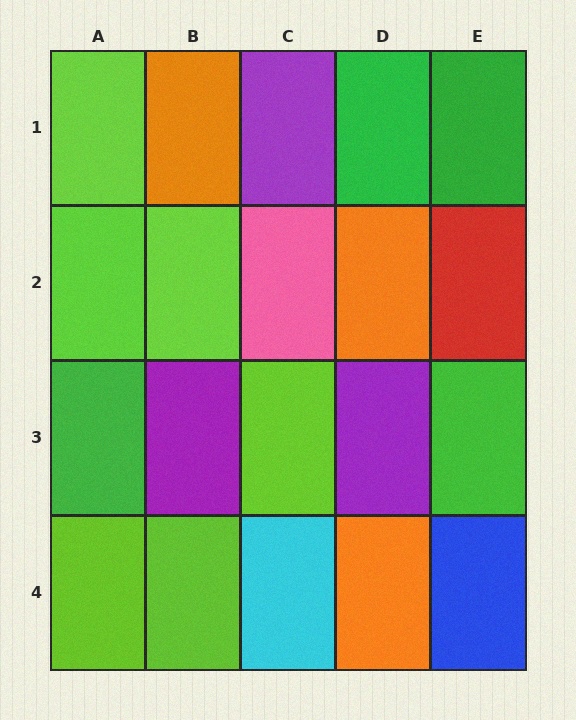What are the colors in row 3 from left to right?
Green, purple, lime, purple, green.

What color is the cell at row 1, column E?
Green.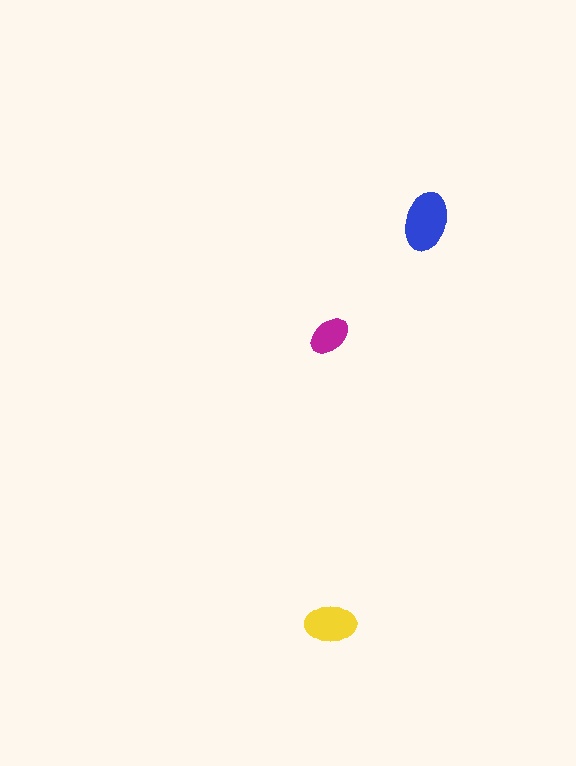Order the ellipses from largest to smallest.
the blue one, the yellow one, the magenta one.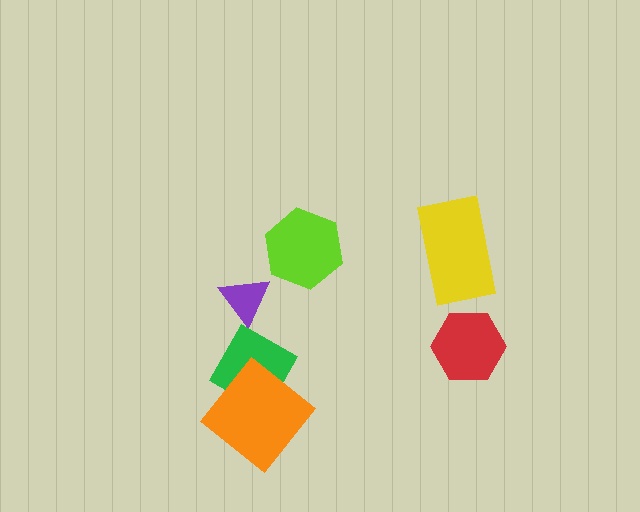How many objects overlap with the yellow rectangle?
0 objects overlap with the yellow rectangle.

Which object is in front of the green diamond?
The orange diamond is in front of the green diamond.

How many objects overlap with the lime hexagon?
0 objects overlap with the lime hexagon.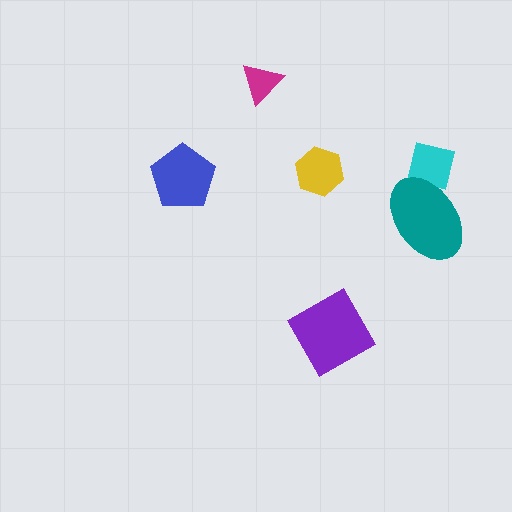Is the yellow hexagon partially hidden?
No, no other shape covers it.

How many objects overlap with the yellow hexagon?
0 objects overlap with the yellow hexagon.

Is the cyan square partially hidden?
Yes, it is partially covered by another shape.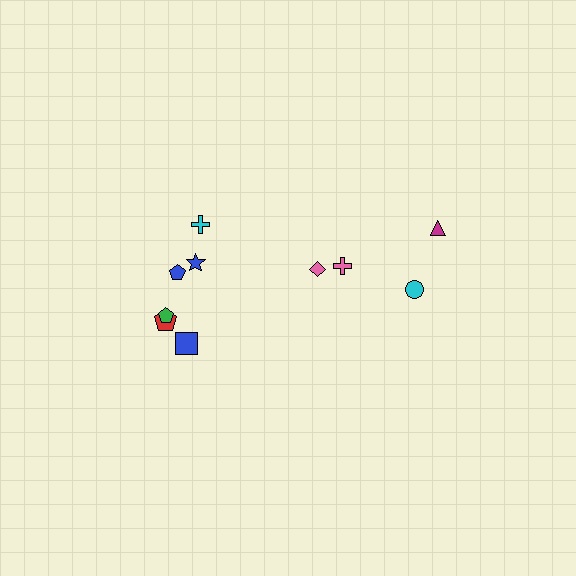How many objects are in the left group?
There are 6 objects.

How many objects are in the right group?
There are 4 objects.